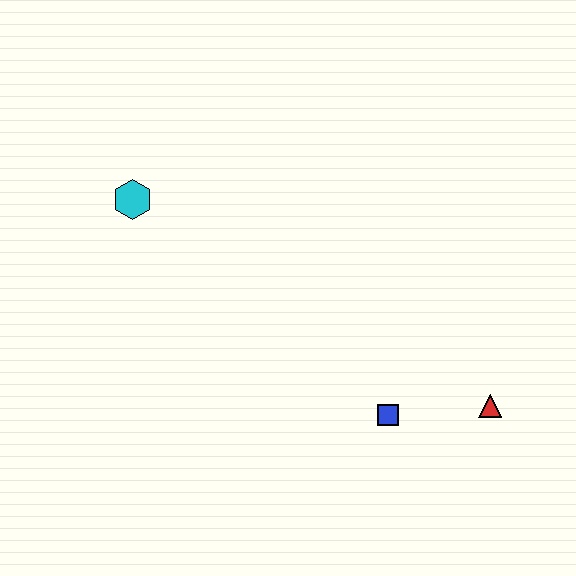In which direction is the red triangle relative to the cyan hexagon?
The red triangle is to the right of the cyan hexagon.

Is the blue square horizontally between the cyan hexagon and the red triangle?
Yes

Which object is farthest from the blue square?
The cyan hexagon is farthest from the blue square.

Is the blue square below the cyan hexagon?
Yes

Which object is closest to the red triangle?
The blue square is closest to the red triangle.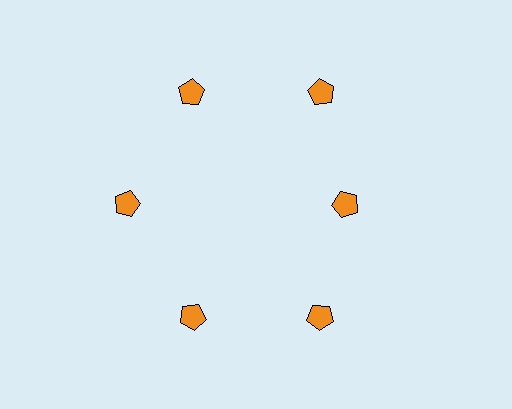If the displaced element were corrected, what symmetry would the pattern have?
It would have 6-fold rotational symmetry — the pattern would map onto itself every 60 degrees.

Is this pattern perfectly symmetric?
No. The 6 orange pentagons are arranged in a ring, but one element near the 3 o'clock position is pulled inward toward the center, breaking the 6-fold rotational symmetry.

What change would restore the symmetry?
The symmetry would be restored by moving it outward, back onto the ring so that all 6 pentagons sit at equal angles and equal distance from the center.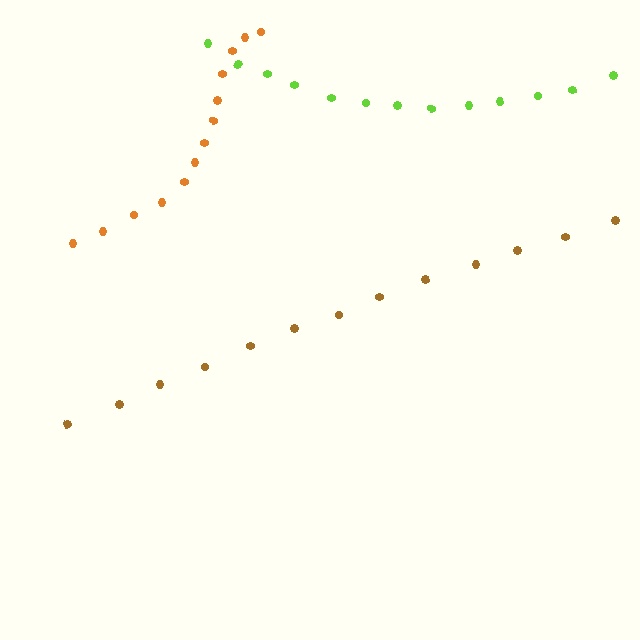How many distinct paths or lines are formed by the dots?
There are 3 distinct paths.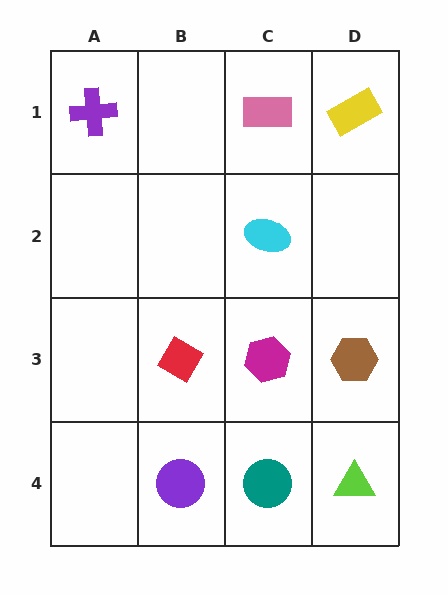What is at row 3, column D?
A brown hexagon.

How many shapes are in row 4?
3 shapes.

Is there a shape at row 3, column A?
No, that cell is empty.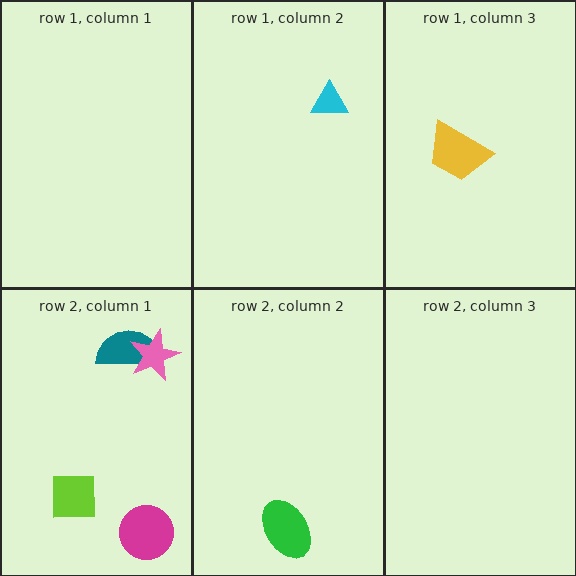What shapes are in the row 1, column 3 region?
The yellow trapezoid.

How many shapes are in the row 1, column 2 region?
1.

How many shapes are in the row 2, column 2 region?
1.